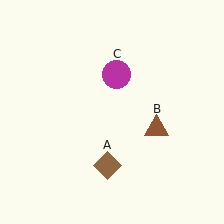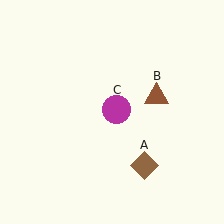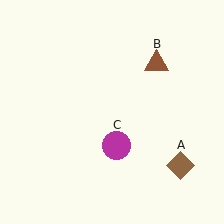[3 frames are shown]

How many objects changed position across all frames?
3 objects changed position: brown diamond (object A), brown triangle (object B), magenta circle (object C).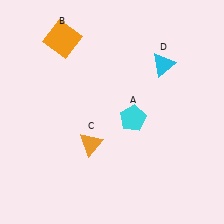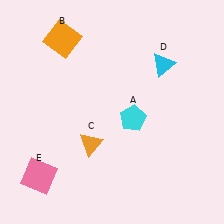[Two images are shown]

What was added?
A pink square (E) was added in Image 2.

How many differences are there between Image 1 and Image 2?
There is 1 difference between the two images.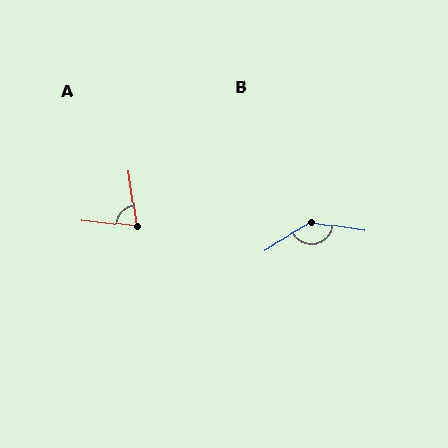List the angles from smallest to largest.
A (75°), B (141°).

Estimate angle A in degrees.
Approximately 75 degrees.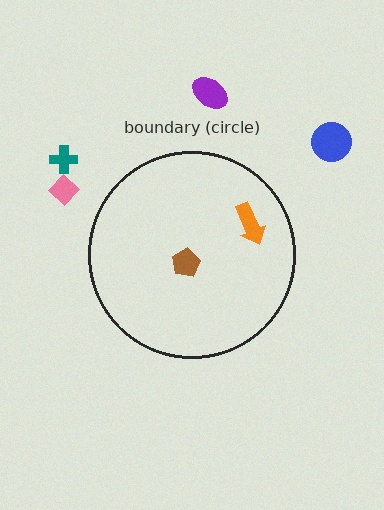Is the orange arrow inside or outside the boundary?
Inside.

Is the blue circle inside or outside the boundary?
Outside.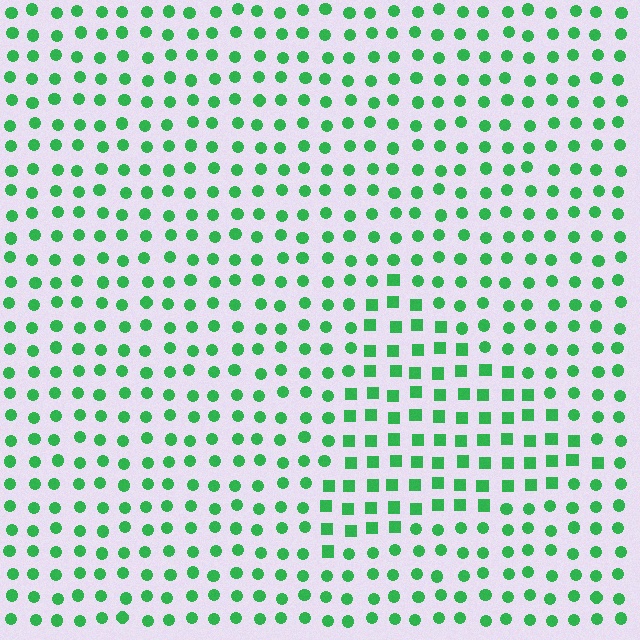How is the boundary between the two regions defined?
The boundary is defined by a change in element shape: squares inside vs. circles outside. All elements share the same color and spacing.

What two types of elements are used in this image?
The image uses squares inside the triangle region and circles outside it.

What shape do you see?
I see a triangle.